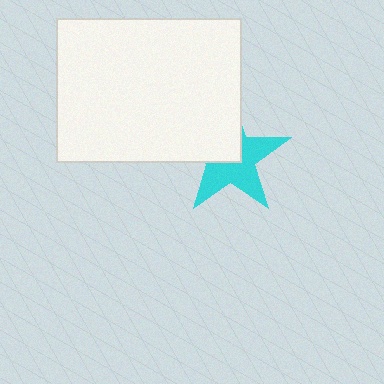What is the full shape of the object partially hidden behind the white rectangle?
The partially hidden object is a cyan star.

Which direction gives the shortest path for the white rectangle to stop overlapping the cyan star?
Moving toward the upper-left gives the shortest separation.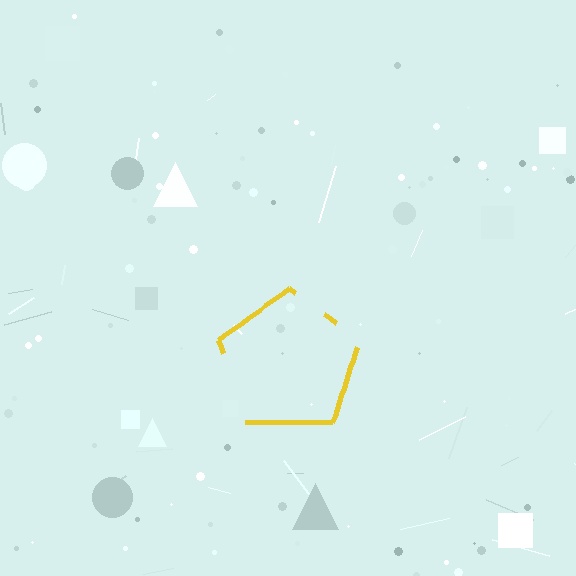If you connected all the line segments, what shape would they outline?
They would outline a pentagon.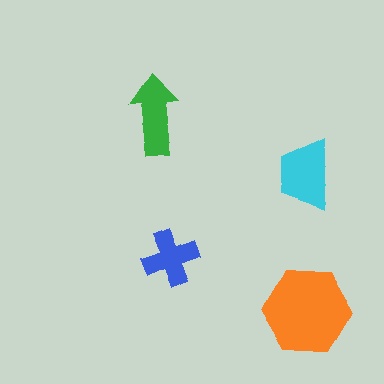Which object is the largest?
The orange hexagon.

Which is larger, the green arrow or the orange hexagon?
The orange hexagon.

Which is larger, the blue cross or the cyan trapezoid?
The cyan trapezoid.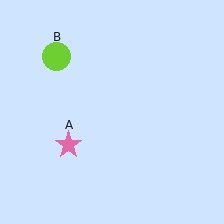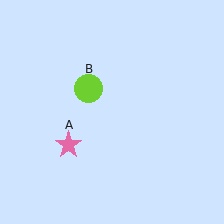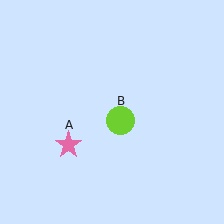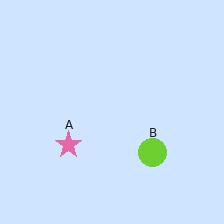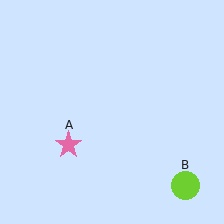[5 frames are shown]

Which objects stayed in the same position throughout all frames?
Pink star (object A) remained stationary.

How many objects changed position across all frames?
1 object changed position: lime circle (object B).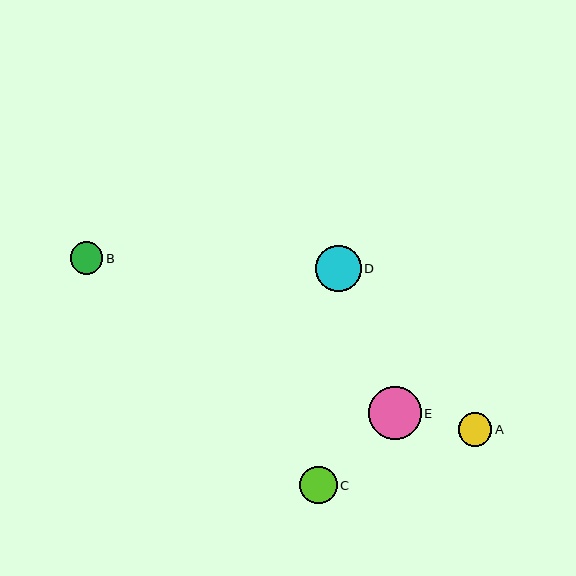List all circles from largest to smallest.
From largest to smallest: E, D, C, A, B.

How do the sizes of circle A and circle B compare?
Circle A and circle B are approximately the same size.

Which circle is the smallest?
Circle B is the smallest with a size of approximately 33 pixels.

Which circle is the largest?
Circle E is the largest with a size of approximately 53 pixels.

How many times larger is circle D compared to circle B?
Circle D is approximately 1.4 times the size of circle B.